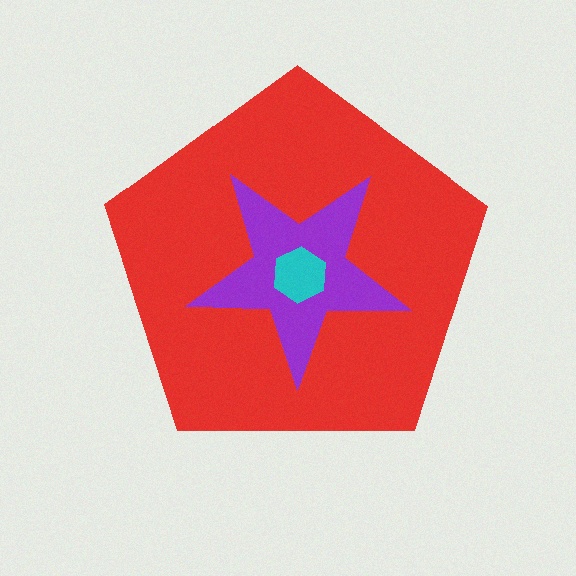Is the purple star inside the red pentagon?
Yes.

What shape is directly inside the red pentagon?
The purple star.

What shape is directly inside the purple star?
The cyan hexagon.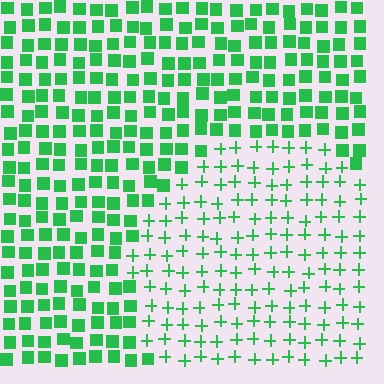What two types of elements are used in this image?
The image uses plus signs inside the circle region and squares outside it.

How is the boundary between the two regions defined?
The boundary is defined by a change in element shape: plus signs inside vs. squares outside. All elements share the same color and spacing.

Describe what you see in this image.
The image is filled with small green elements arranged in a uniform grid. A circle-shaped region contains plus signs, while the surrounding area contains squares. The boundary is defined purely by the change in element shape.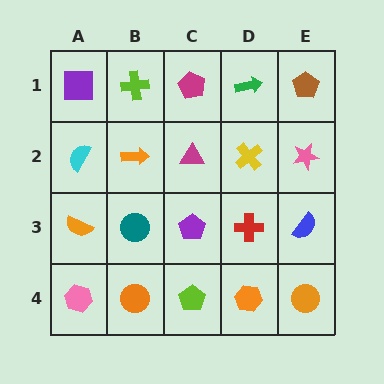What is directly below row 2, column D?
A red cross.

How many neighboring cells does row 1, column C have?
3.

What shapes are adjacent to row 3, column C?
A magenta triangle (row 2, column C), a lime pentagon (row 4, column C), a teal circle (row 3, column B), a red cross (row 3, column D).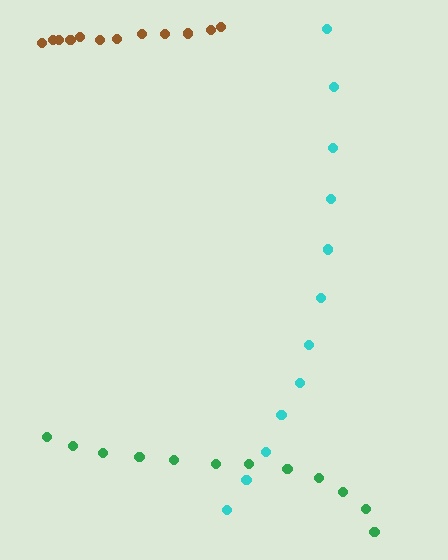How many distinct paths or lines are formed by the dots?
There are 3 distinct paths.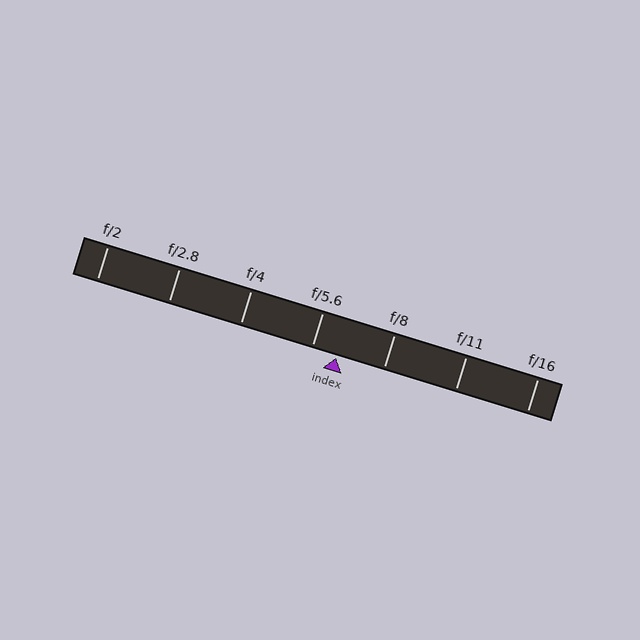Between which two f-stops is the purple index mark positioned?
The index mark is between f/5.6 and f/8.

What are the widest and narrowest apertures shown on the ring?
The widest aperture shown is f/2 and the narrowest is f/16.